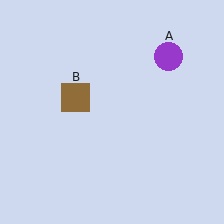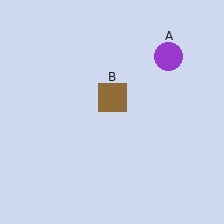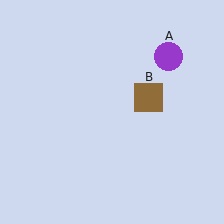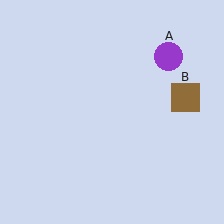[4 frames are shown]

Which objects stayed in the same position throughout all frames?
Purple circle (object A) remained stationary.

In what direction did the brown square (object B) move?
The brown square (object B) moved right.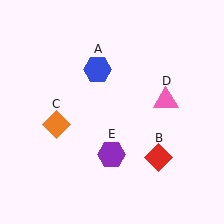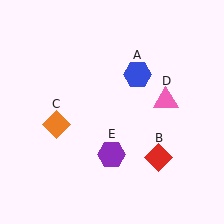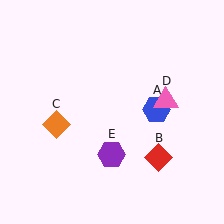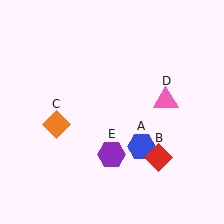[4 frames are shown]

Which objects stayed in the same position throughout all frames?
Red diamond (object B) and orange diamond (object C) and pink triangle (object D) and purple hexagon (object E) remained stationary.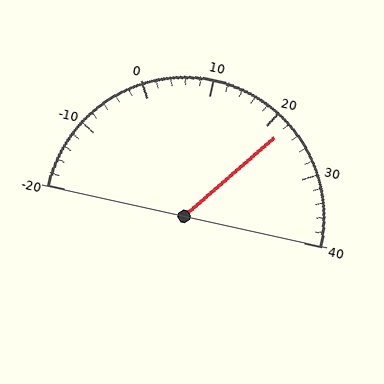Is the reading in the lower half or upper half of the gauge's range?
The reading is in the upper half of the range (-20 to 40).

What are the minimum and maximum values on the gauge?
The gauge ranges from -20 to 40.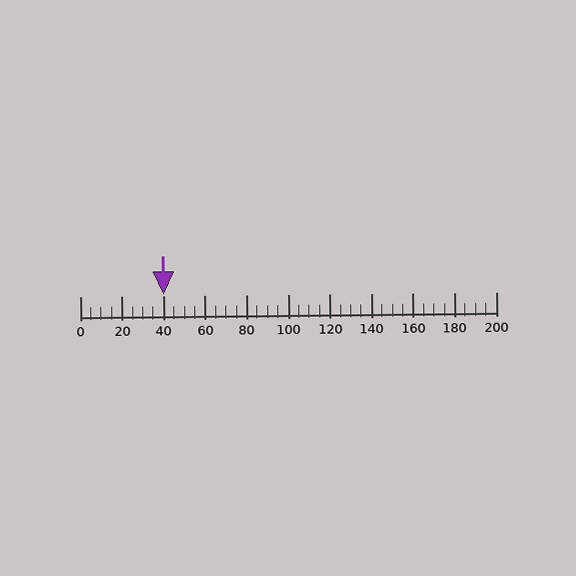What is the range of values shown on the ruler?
The ruler shows values from 0 to 200.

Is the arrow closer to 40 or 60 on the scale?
The arrow is closer to 40.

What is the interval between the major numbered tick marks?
The major tick marks are spaced 20 units apart.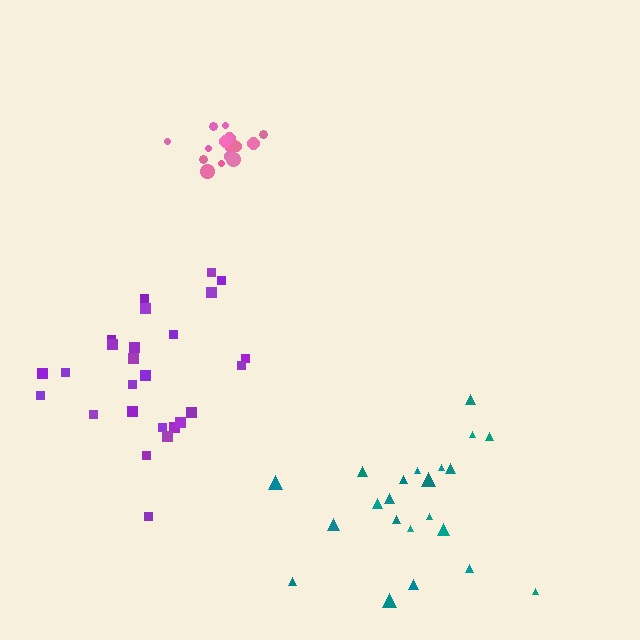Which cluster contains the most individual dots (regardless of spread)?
Purple (26).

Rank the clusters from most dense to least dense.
pink, purple, teal.